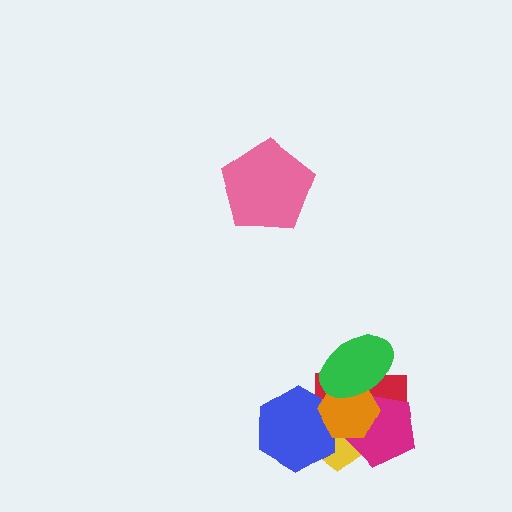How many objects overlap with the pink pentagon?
0 objects overlap with the pink pentagon.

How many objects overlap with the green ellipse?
4 objects overlap with the green ellipse.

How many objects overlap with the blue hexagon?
3 objects overlap with the blue hexagon.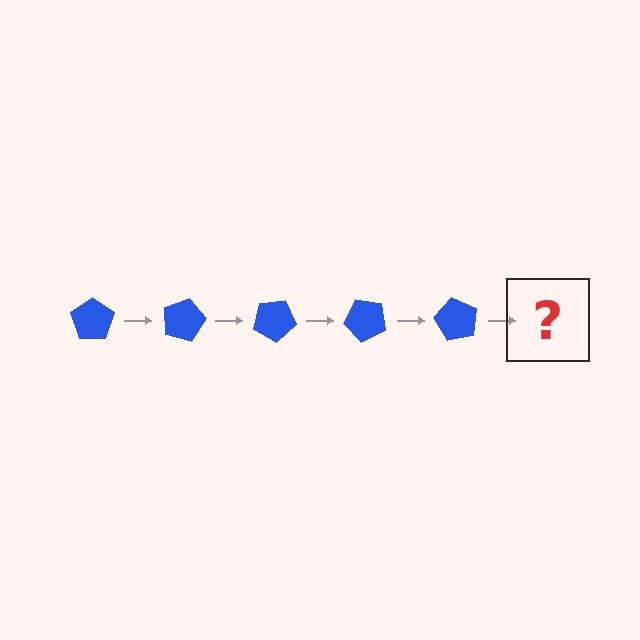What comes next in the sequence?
The next element should be a blue pentagon rotated 75 degrees.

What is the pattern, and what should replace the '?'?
The pattern is that the pentagon rotates 15 degrees each step. The '?' should be a blue pentagon rotated 75 degrees.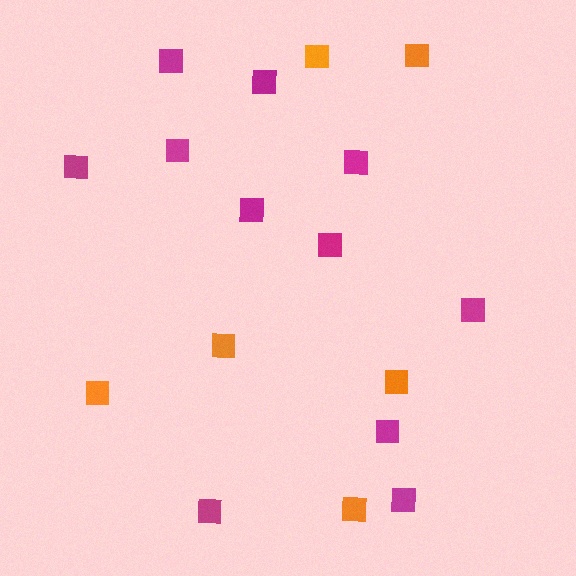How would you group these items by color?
There are 2 groups: one group of orange squares (6) and one group of magenta squares (11).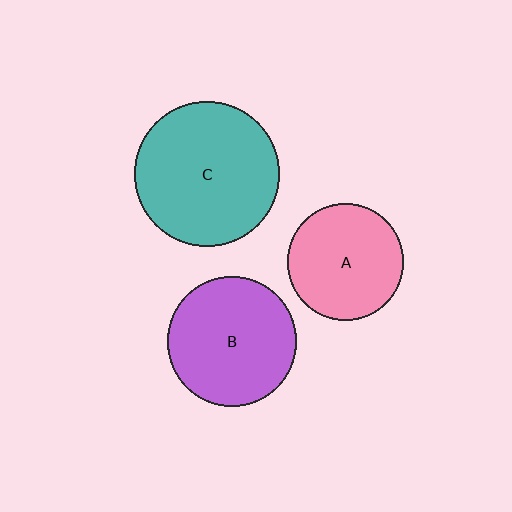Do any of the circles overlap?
No, none of the circles overlap.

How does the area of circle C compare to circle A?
Approximately 1.5 times.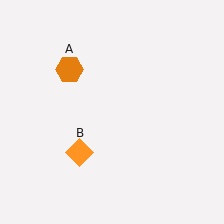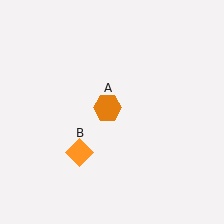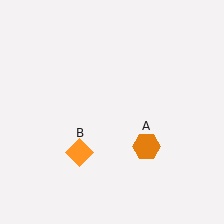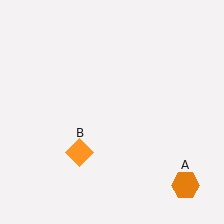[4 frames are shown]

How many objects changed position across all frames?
1 object changed position: orange hexagon (object A).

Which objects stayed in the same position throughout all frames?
Orange diamond (object B) remained stationary.